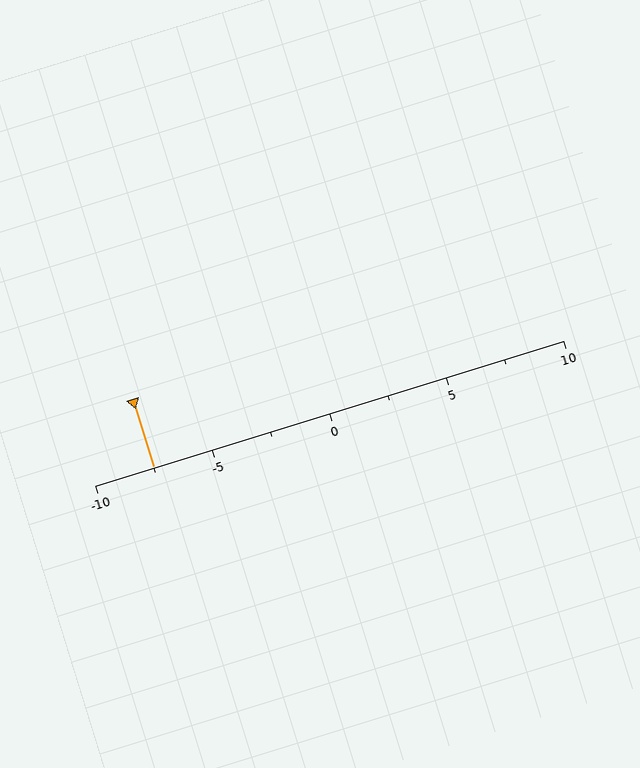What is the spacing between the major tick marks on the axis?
The major ticks are spaced 5 apart.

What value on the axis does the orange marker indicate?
The marker indicates approximately -7.5.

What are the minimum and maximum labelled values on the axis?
The axis runs from -10 to 10.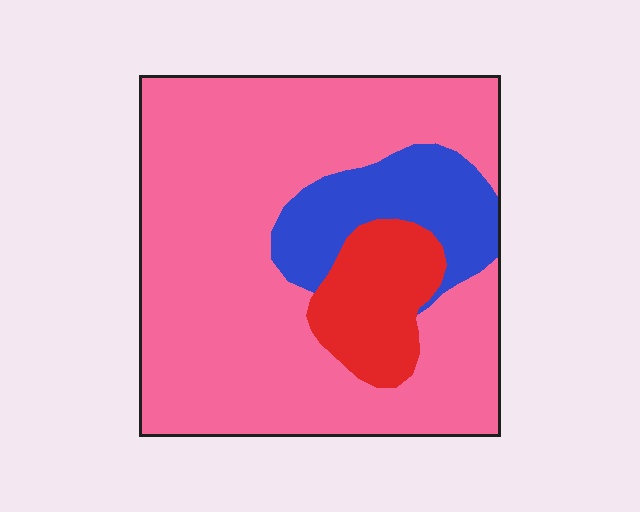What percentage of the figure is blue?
Blue covers 15% of the figure.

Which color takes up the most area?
Pink, at roughly 75%.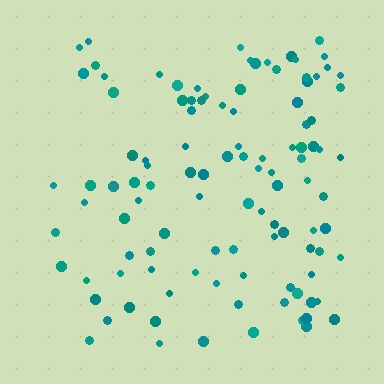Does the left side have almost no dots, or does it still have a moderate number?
Still a moderate number, just noticeably fewer than the right.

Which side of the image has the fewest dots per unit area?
The left.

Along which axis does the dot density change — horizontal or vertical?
Horizontal.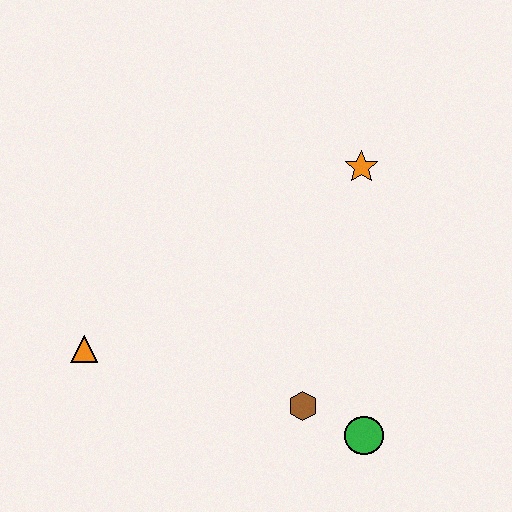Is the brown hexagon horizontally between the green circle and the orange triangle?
Yes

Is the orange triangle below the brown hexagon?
No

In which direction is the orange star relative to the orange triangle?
The orange star is to the right of the orange triangle.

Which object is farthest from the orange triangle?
The orange star is farthest from the orange triangle.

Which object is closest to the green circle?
The brown hexagon is closest to the green circle.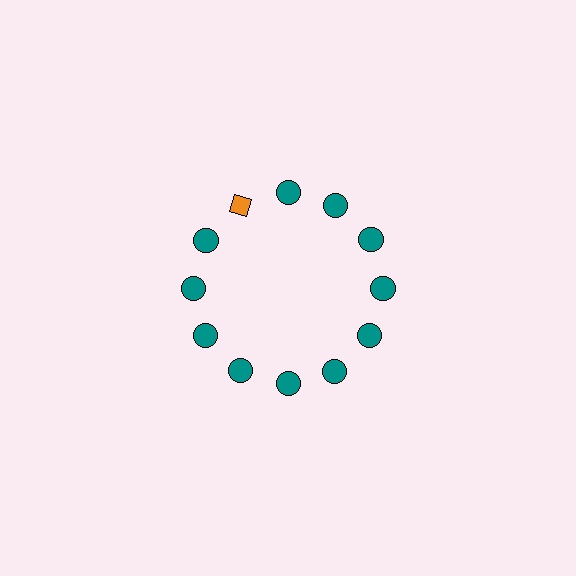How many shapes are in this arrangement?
There are 12 shapes arranged in a ring pattern.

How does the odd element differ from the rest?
It differs in both color (orange instead of teal) and shape (diamond instead of circle).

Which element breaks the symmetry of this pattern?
The orange diamond at roughly the 11 o'clock position breaks the symmetry. All other shapes are teal circles.